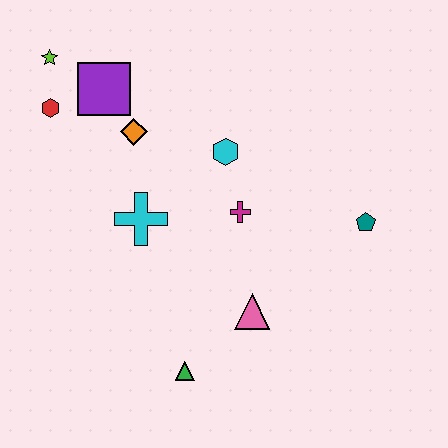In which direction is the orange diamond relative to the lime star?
The orange diamond is to the right of the lime star.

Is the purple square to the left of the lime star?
No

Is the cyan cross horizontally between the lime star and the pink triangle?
Yes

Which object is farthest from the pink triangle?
The lime star is farthest from the pink triangle.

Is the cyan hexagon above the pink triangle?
Yes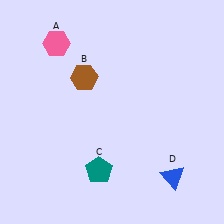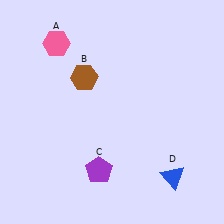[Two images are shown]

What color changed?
The pentagon (C) changed from teal in Image 1 to purple in Image 2.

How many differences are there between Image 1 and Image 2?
There is 1 difference between the two images.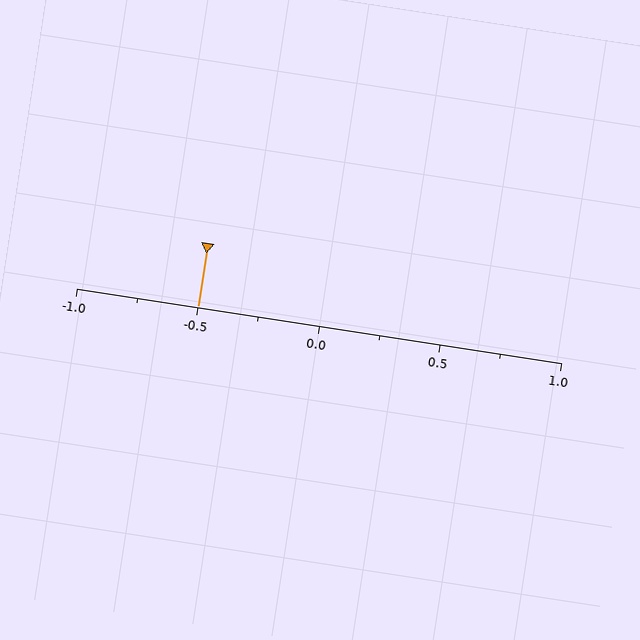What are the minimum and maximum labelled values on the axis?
The axis runs from -1.0 to 1.0.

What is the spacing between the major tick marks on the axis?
The major ticks are spaced 0.5 apart.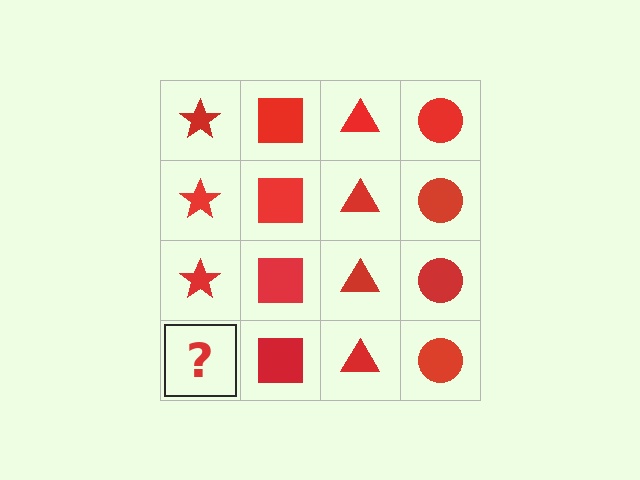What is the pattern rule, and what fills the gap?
The rule is that each column has a consistent shape. The gap should be filled with a red star.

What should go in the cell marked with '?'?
The missing cell should contain a red star.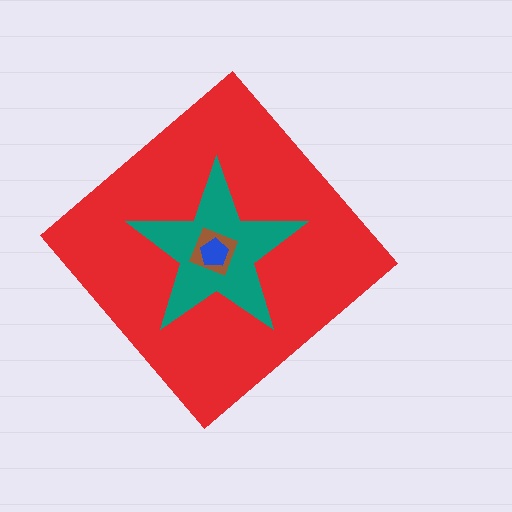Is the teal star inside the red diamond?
Yes.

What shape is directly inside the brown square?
The blue pentagon.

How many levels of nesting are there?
4.